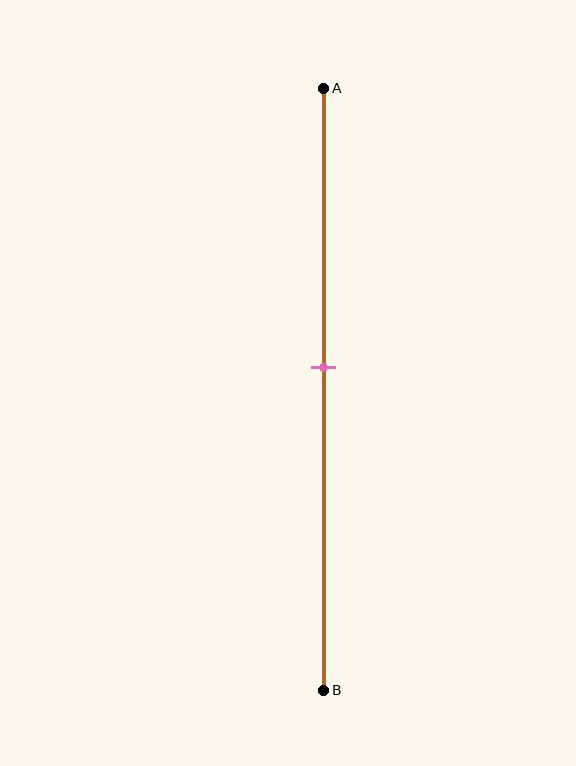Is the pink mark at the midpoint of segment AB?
No, the mark is at about 45% from A, not at the 50% midpoint.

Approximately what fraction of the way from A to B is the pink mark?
The pink mark is approximately 45% of the way from A to B.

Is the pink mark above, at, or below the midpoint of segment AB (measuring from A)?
The pink mark is above the midpoint of segment AB.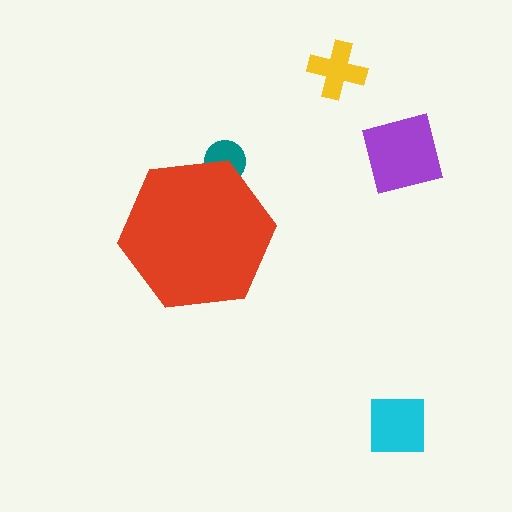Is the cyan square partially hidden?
No, the cyan square is fully visible.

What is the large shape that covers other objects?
A red hexagon.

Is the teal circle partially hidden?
Yes, the teal circle is partially hidden behind the red hexagon.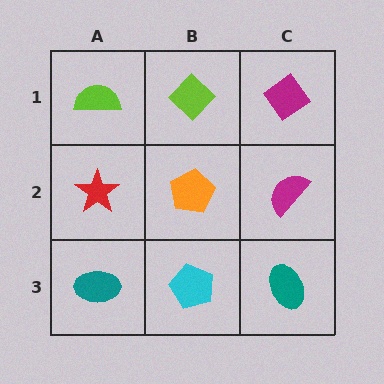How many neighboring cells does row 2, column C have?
3.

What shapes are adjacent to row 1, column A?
A red star (row 2, column A), a lime diamond (row 1, column B).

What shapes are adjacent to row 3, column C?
A magenta semicircle (row 2, column C), a cyan pentagon (row 3, column B).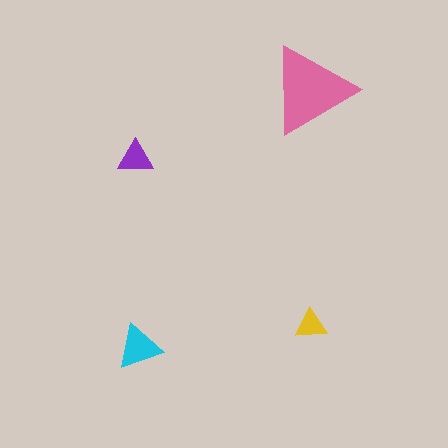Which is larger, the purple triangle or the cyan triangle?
The cyan one.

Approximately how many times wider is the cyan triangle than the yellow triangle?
About 1.5 times wider.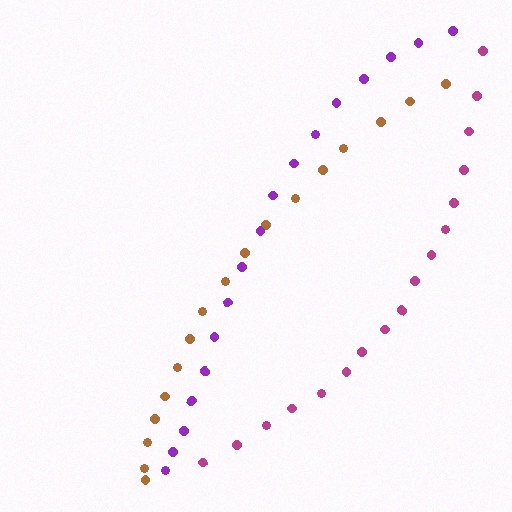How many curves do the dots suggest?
There are 3 distinct paths.